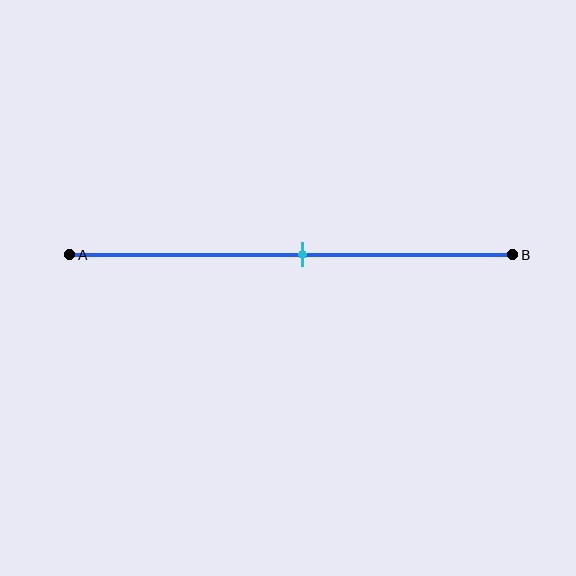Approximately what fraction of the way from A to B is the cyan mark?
The cyan mark is approximately 55% of the way from A to B.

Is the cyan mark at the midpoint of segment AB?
Yes, the mark is approximately at the midpoint.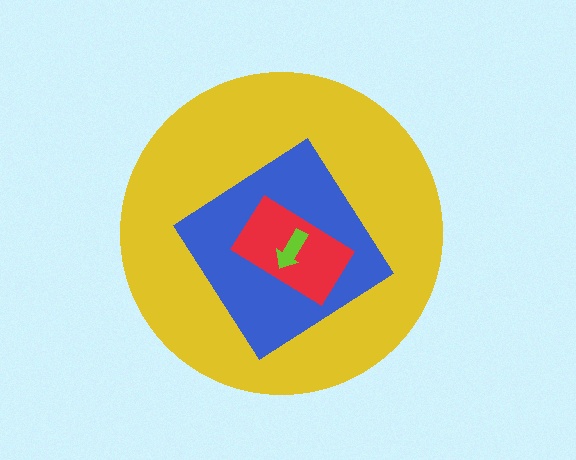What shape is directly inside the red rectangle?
The lime arrow.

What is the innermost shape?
The lime arrow.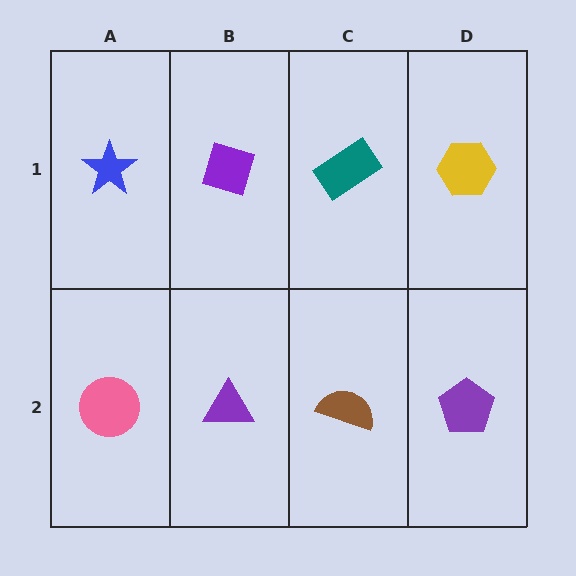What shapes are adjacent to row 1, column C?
A brown semicircle (row 2, column C), a purple diamond (row 1, column B), a yellow hexagon (row 1, column D).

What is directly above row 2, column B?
A purple diamond.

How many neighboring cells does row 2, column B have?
3.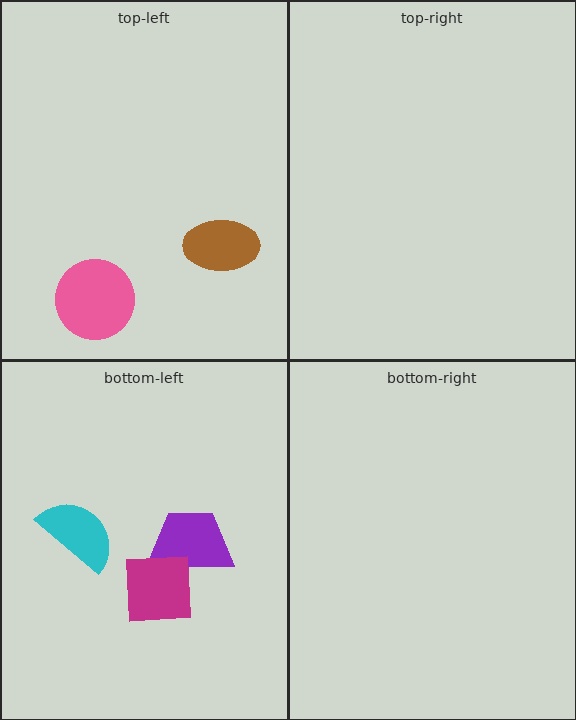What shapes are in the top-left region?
The pink circle, the brown ellipse.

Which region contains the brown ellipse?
The top-left region.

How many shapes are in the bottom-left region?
3.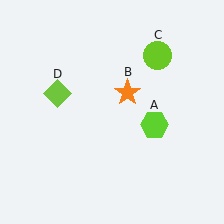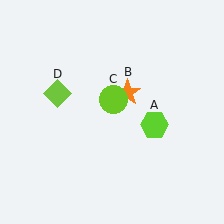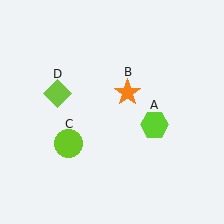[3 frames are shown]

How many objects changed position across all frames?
1 object changed position: lime circle (object C).